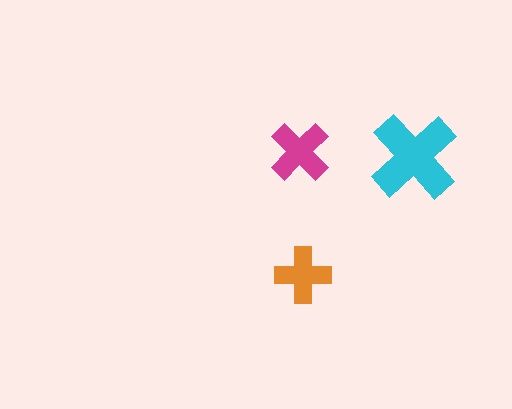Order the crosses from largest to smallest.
the cyan one, the magenta one, the orange one.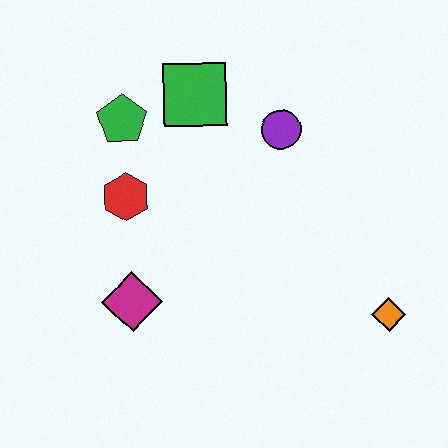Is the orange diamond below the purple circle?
Yes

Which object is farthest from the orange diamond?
The green pentagon is farthest from the orange diamond.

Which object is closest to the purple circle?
The green square is closest to the purple circle.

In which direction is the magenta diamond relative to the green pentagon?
The magenta diamond is below the green pentagon.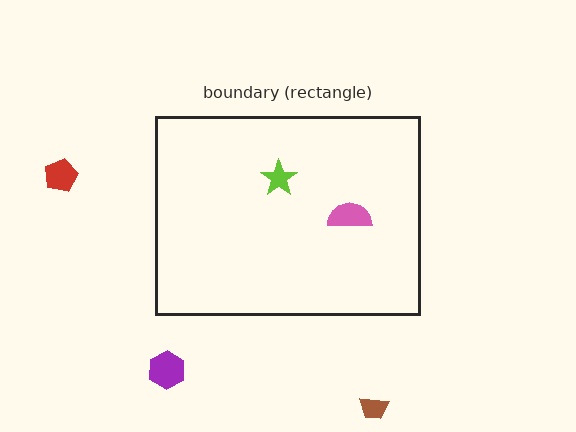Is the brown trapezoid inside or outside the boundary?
Outside.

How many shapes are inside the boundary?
2 inside, 3 outside.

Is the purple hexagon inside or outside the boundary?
Outside.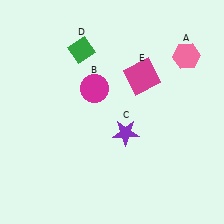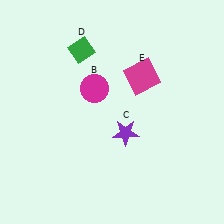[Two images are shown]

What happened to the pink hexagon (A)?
The pink hexagon (A) was removed in Image 2. It was in the top-right area of Image 1.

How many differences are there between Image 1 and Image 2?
There is 1 difference between the two images.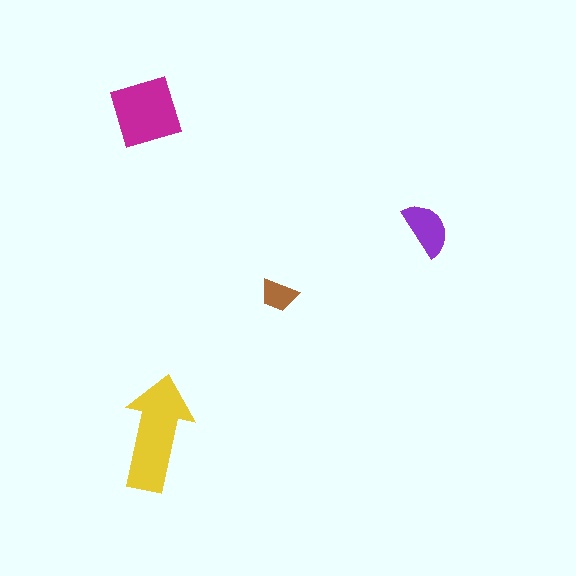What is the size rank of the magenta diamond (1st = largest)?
2nd.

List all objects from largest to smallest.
The yellow arrow, the magenta diamond, the purple semicircle, the brown trapezoid.